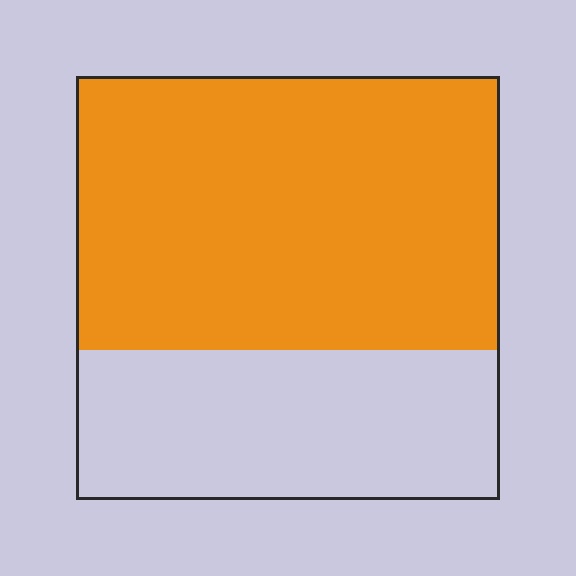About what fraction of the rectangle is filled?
About two thirds (2/3).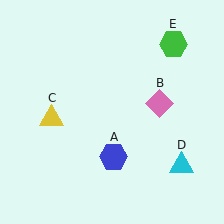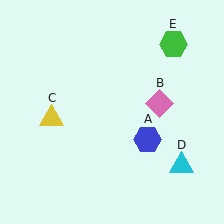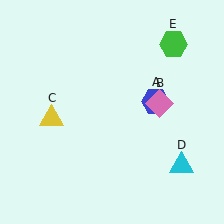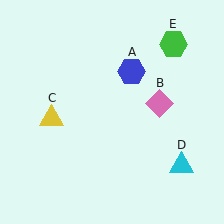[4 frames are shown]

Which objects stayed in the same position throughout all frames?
Pink diamond (object B) and yellow triangle (object C) and cyan triangle (object D) and green hexagon (object E) remained stationary.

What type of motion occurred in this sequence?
The blue hexagon (object A) rotated counterclockwise around the center of the scene.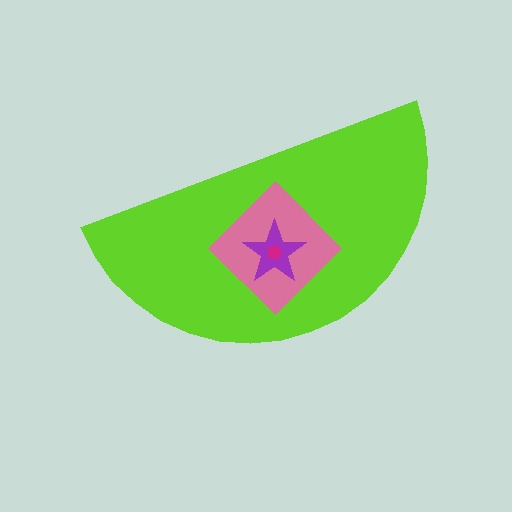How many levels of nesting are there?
4.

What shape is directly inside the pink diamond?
The purple star.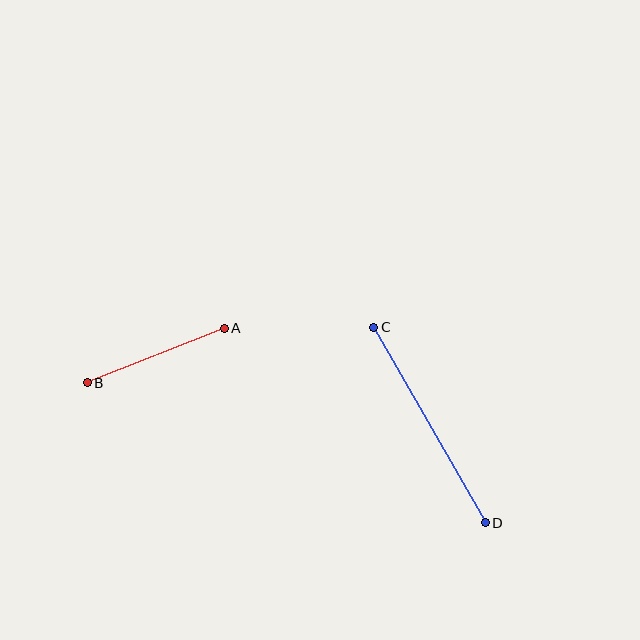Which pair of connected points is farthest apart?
Points C and D are farthest apart.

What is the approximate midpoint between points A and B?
The midpoint is at approximately (156, 356) pixels.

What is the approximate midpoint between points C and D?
The midpoint is at approximately (429, 425) pixels.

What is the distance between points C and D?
The distance is approximately 225 pixels.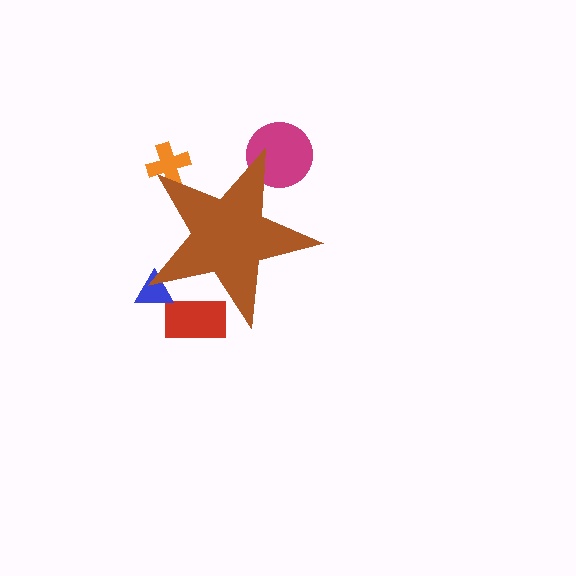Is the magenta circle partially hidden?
Yes, the magenta circle is partially hidden behind the brown star.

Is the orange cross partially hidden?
Yes, the orange cross is partially hidden behind the brown star.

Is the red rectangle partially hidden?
Yes, the red rectangle is partially hidden behind the brown star.